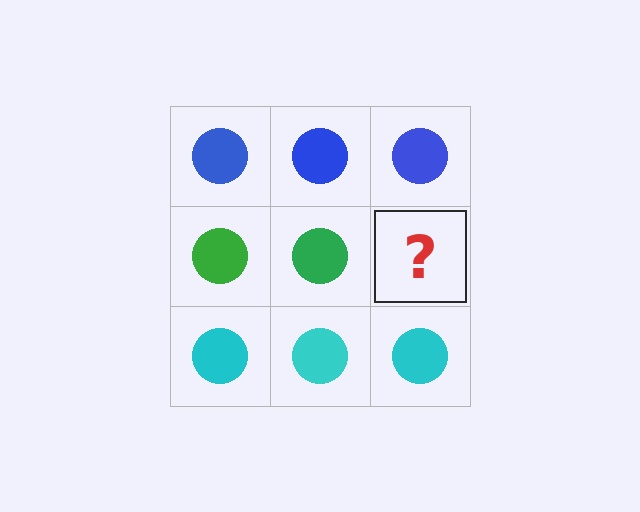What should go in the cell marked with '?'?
The missing cell should contain a green circle.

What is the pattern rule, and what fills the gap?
The rule is that each row has a consistent color. The gap should be filled with a green circle.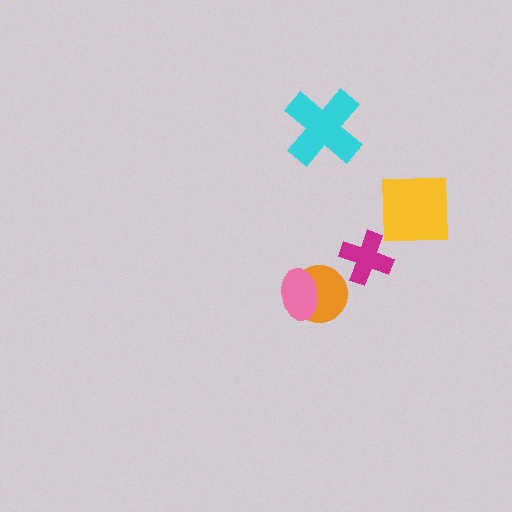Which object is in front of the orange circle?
The pink ellipse is in front of the orange circle.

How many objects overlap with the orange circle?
1 object overlaps with the orange circle.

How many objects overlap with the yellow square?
0 objects overlap with the yellow square.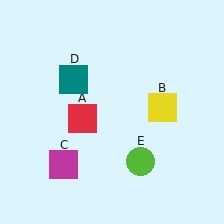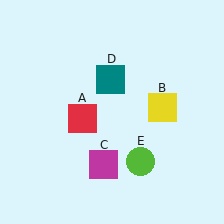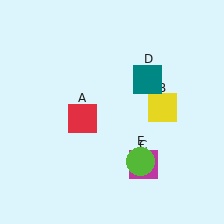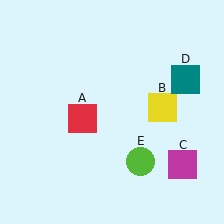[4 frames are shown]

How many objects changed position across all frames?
2 objects changed position: magenta square (object C), teal square (object D).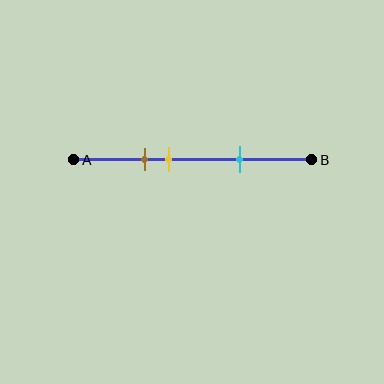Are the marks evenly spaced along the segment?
No, the marks are not evenly spaced.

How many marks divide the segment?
There are 3 marks dividing the segment.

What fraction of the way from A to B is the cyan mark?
The cyan mark is approximately 70% (0.7) of the way from A to B.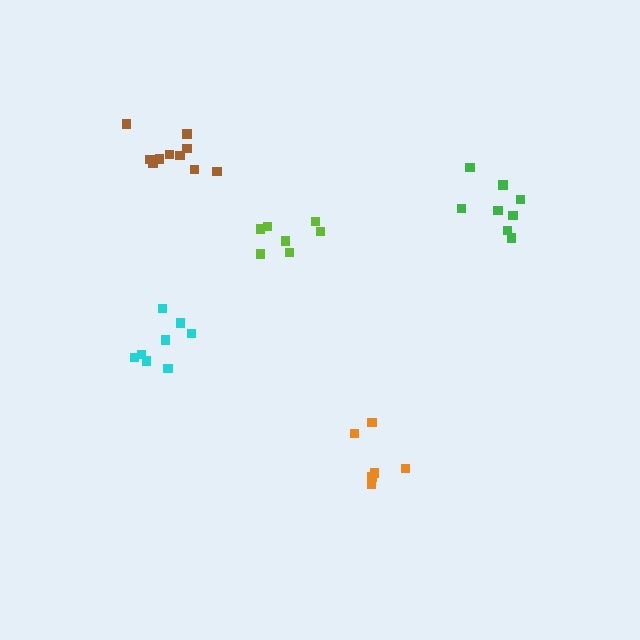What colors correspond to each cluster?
The clusters are colored: green, cyan, orange, lime, brown.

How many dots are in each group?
Group 1: 8 dots, Group 2: 8 dots, Group 3: 6 dots, Group 4: 7 dots, Group 5: 10 dots (39 total).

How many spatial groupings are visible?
There are 5 spatial groupings.